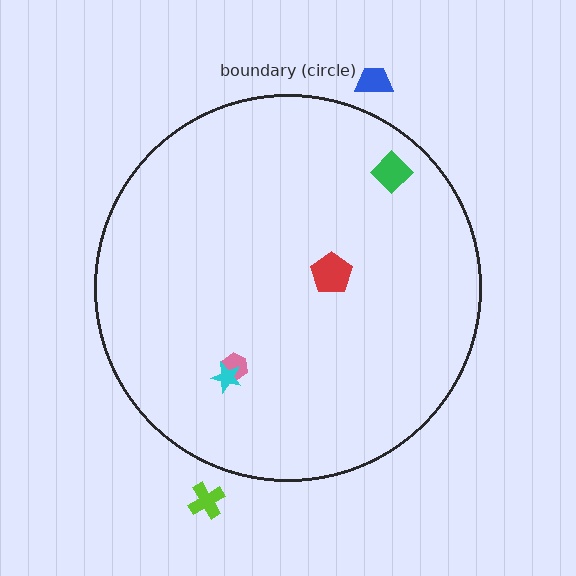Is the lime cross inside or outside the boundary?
Outside.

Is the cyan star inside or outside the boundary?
Inside.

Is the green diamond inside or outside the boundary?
Inside.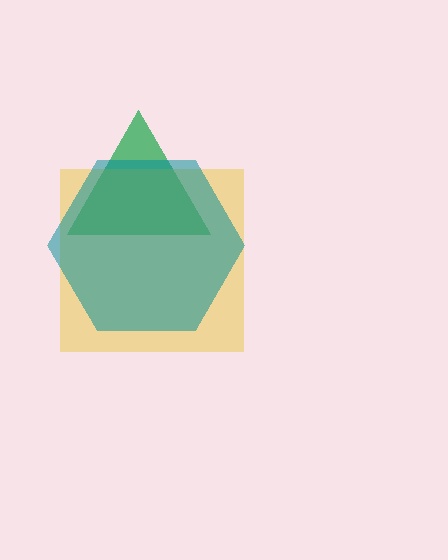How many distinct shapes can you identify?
There are 3 distinct shapes: a green triangle, a yellow square, a teal hexagon.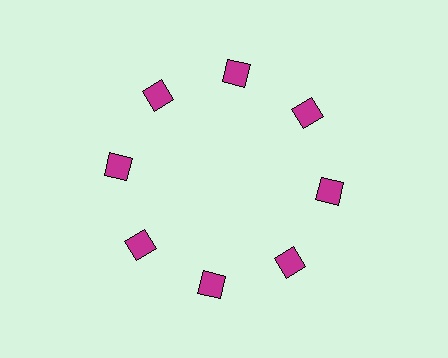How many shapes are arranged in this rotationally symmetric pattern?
There are 8 shapes, arranged in 8 groups of 1.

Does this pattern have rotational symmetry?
Yes, this pattern has 8-fold rotational symmetry. It looks the same after rotating 45 degrees around the center.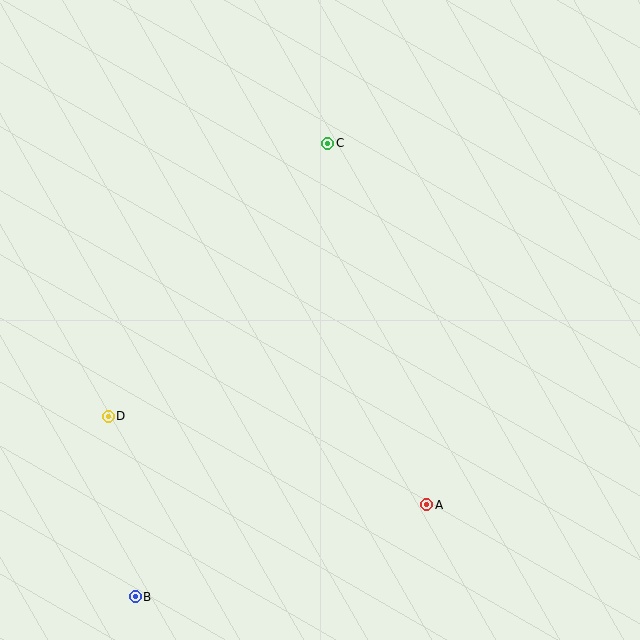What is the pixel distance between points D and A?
The distance between D and A is 331 pixels.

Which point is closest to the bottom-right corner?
Point A is closest to the bottom-right corner.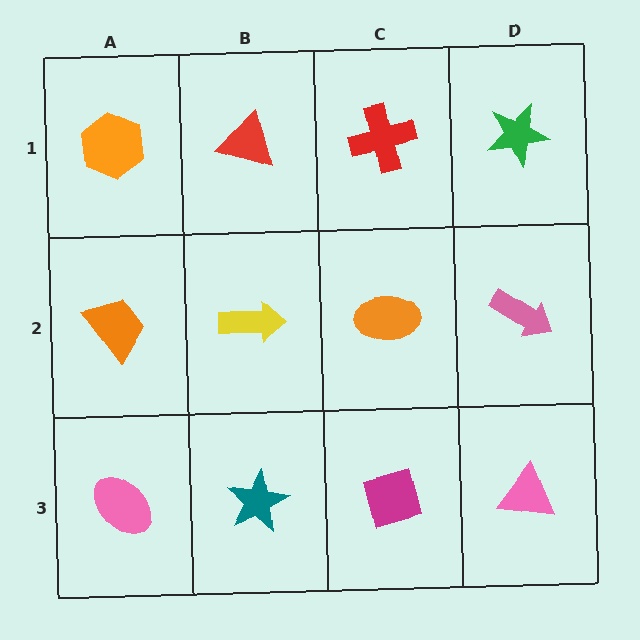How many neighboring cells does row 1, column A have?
2.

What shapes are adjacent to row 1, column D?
A pink arrow (row 2, column D), a red cross (row 1, column C).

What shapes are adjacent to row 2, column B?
A red triangle (row 1, column B), a teal star (row 3, column B), an orange trapezoid (row 2, column A), an orange ellipse (row 2, column C).